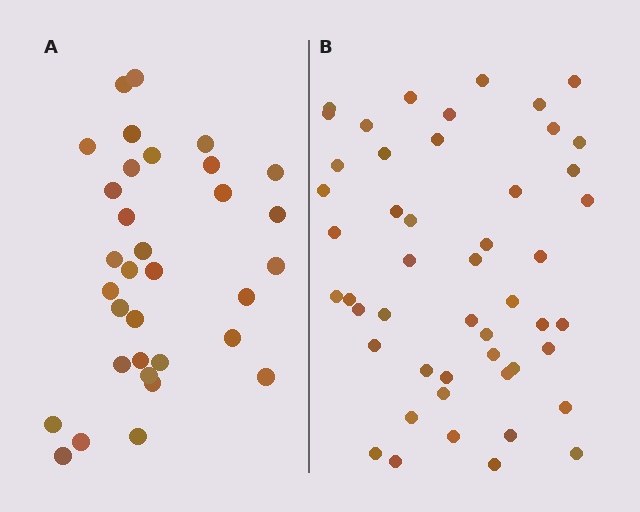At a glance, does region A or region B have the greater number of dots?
Region B (the right region) has more dots.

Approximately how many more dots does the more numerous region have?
Region B has approximately 15 more dots than region A.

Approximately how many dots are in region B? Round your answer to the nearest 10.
About 50 dots. (The exact count is 49, which rounds to 50.)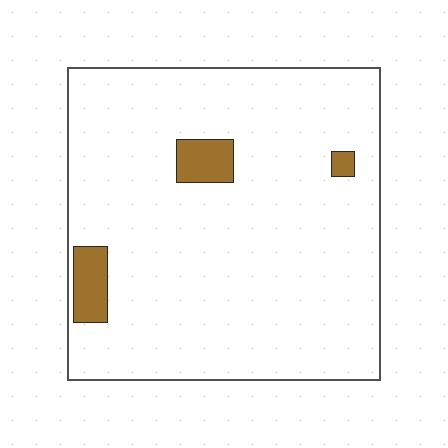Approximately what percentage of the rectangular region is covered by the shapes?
Approximately 5%.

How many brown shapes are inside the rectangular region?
3.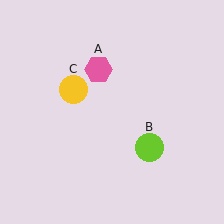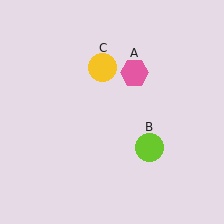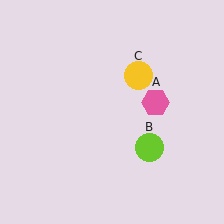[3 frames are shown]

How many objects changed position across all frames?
2 objects changed position: pink hexagon (object A), yellow circle (object C).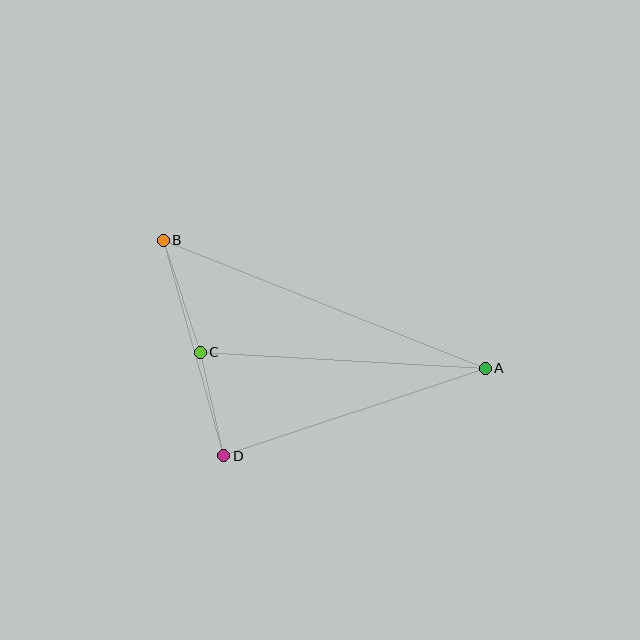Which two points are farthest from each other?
Points A and B are farthest from each other.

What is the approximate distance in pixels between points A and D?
The distance between A and D is approximately 276 pixels.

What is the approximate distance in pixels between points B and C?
The distance between B and C is approximately 118 pixels.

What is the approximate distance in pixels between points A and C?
The distance between A and C is approximately 285 pixels.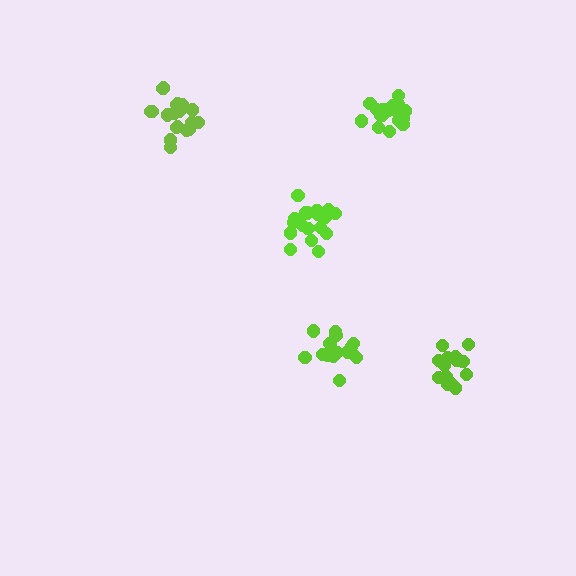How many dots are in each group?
Group 1: 20 dots, Group 2: 16 dots, Group 3: 19 dots, Group 4: 20 dots, Group 5: 17 dots (92 total).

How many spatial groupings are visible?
There are 5 spatial groupings.